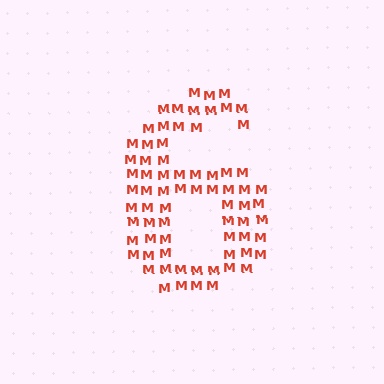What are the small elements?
The small elements are letter M's.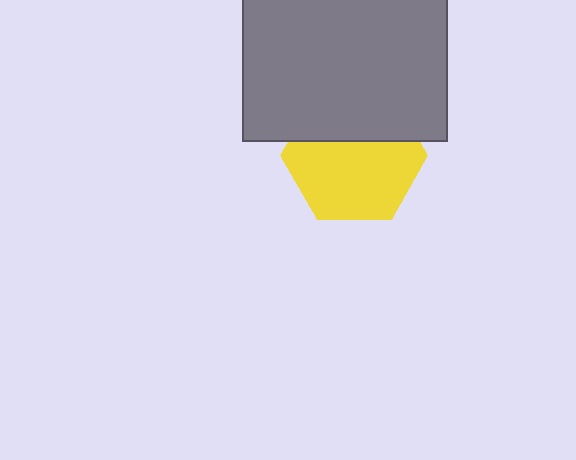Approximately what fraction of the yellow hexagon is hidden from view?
Roughly 36% of the yellow hexagon is hidden behind the gray square.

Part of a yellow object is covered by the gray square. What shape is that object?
It is a hexagon.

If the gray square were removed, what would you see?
You would see the complete yellow hexagon.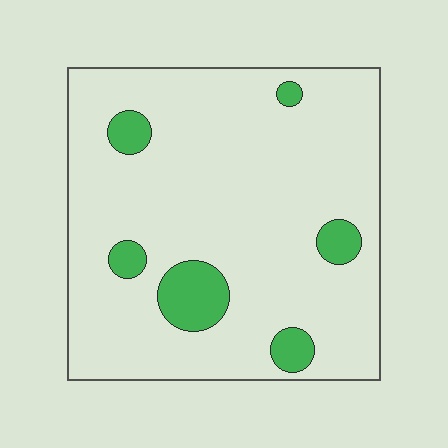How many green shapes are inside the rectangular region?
6.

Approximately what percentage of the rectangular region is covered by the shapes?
Approximately 10%.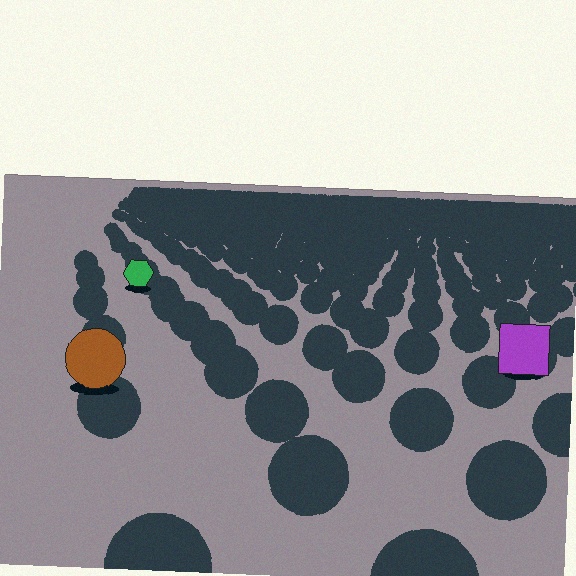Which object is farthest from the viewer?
The green hexagon is farthest from the viewer. It appears smaller and the ground texture around it is denser.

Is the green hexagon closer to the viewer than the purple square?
No. The purple square is closer — you can tell from the texture gradient: the ground texture is coarser near it.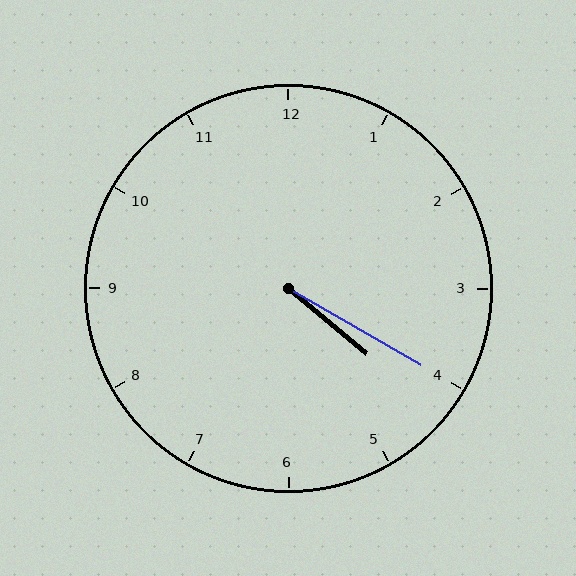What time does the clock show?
4:20.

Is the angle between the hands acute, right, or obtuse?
It is acute.